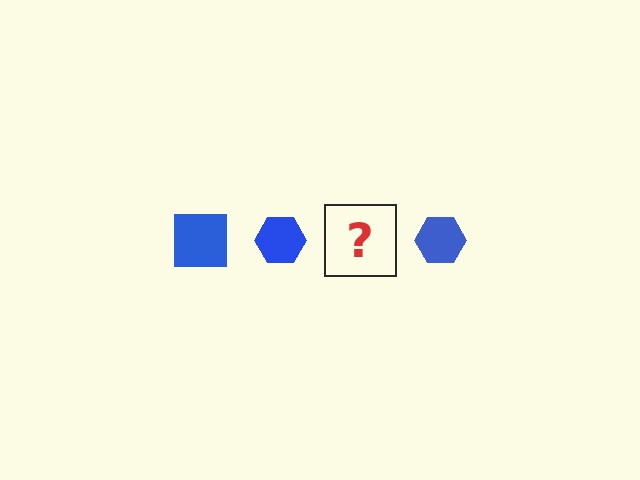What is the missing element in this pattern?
The missing element is a blue square.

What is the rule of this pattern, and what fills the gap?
The rule is that the pattern cycles through square, hexagon shapes in blue. The gap should be filled with a blue square.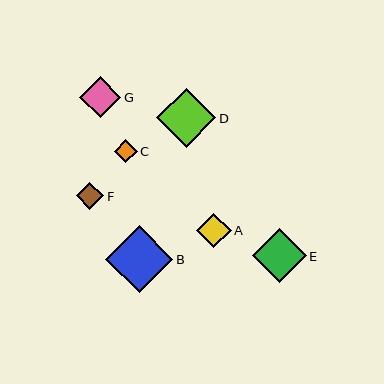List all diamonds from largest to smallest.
From largest to smallest: B, D, E, G, A, F, C.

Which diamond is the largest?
Diamond B is the largest with a size of approximately 67 pixels.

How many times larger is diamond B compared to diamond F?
Diamond B is approximately 2.4 times the size of diamond F.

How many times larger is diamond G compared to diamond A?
Diamond G is approximately 1.2 times the size of diamond A.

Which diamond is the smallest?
Diamond C is the smallest with a size of approximately 23 pixels.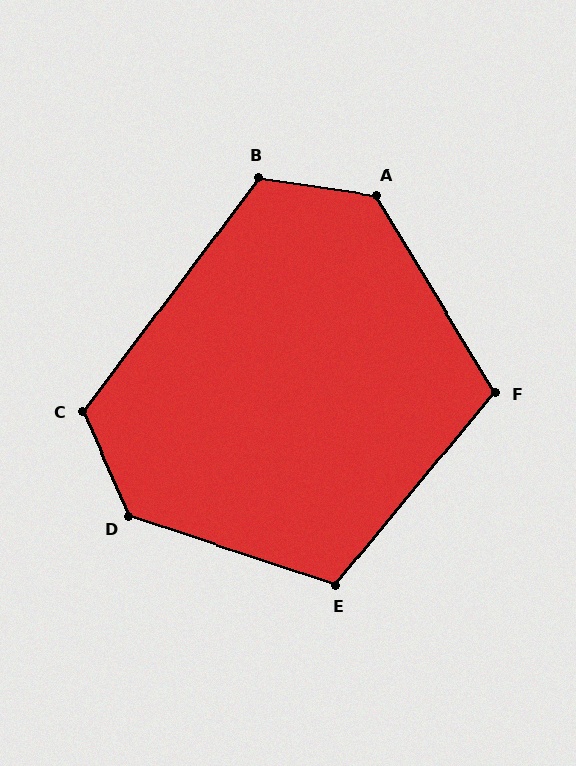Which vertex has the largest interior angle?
D, at approximately 132 degrees.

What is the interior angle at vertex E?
Approximately 111 degrees (obtuse).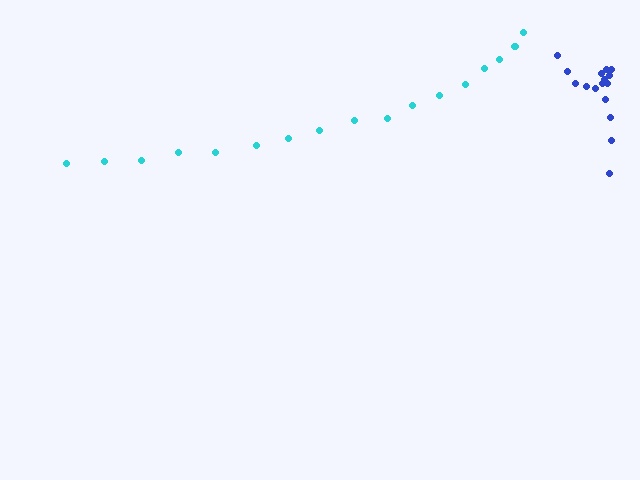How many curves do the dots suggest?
There are 2 distinct paths.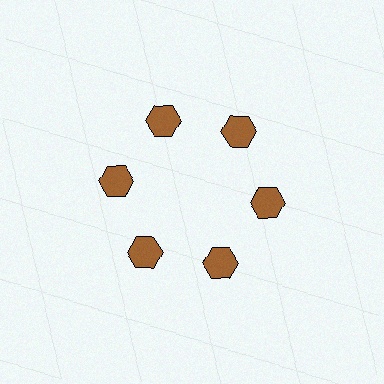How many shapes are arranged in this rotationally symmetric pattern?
There are 6 shapes, arranged in 6 groups of 1.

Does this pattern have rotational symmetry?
Yes, this pattern has 6-fold rotational symmetry. It looks the same after rotating 60 degrees around the center.